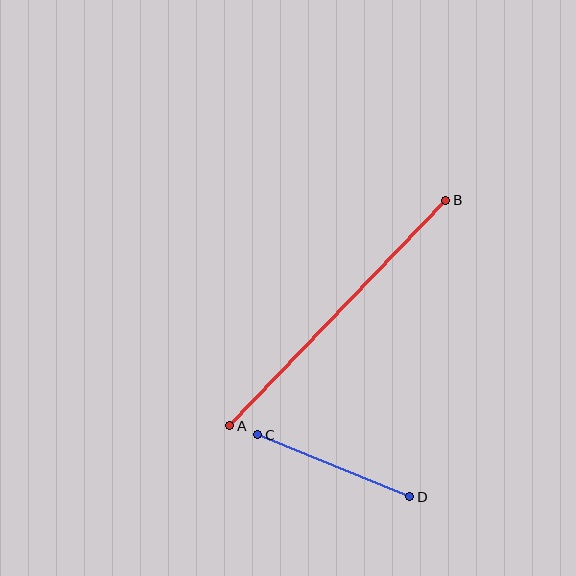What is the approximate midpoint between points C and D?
The midpoint is at approximately (334, 466) pixels.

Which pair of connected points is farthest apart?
Points A and B are farthest apart.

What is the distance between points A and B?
The distance is approximately 313 pixels.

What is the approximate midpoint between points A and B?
The midpoint is at approximately (338, 313) pixels.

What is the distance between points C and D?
The distance is approximately 164 pixels.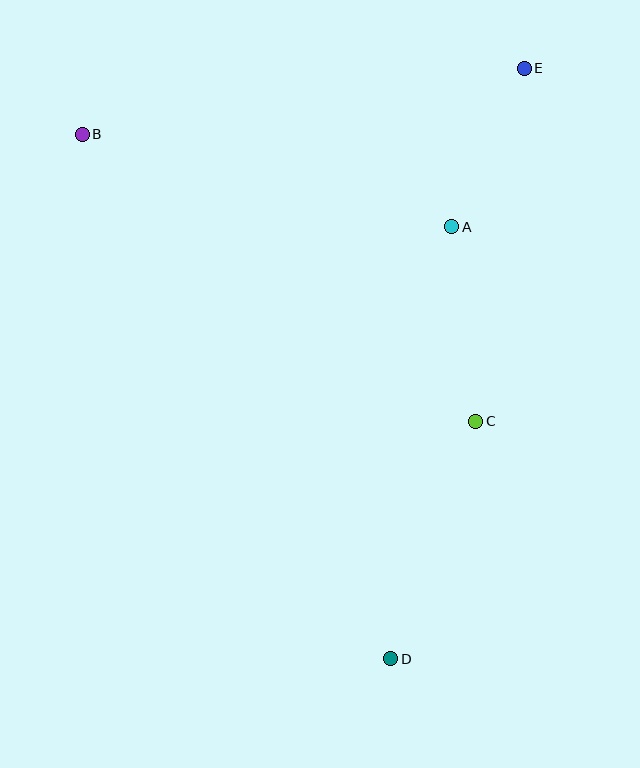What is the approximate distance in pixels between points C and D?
The distance between C and D is approximately 252 pixels.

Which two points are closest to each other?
Points A and E are closest to each other.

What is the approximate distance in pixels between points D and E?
The distance between D and E is approximately 605 pixels.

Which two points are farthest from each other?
Points B and D are farthest from each other.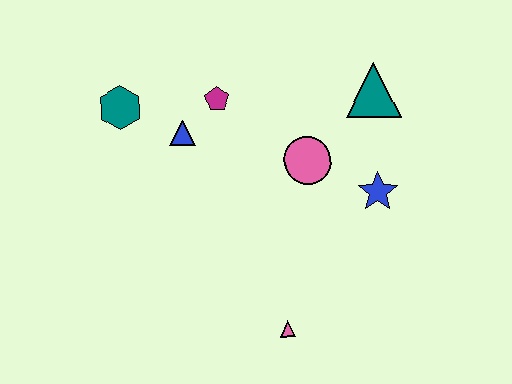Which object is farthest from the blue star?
The teal hexagon is farthest from the blue star.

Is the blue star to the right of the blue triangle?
Yes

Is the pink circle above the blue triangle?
No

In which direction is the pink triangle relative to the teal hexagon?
The pink triangle is below the teal hexagon.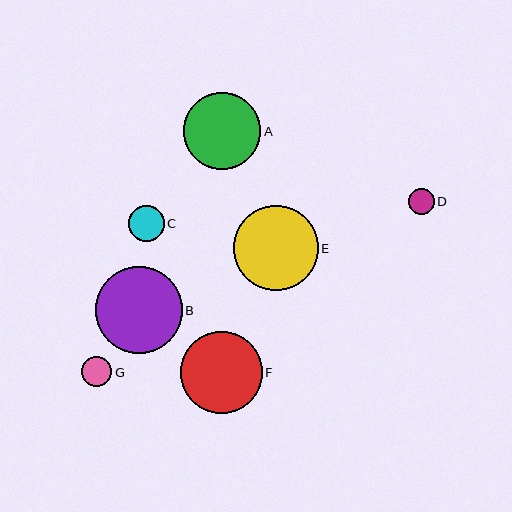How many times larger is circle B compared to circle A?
Circle B is approximately 1.1 times the size of circle A.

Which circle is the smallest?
Circle D is the smallest with a size of approximately 25 pixels.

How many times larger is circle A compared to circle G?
Circle A is approximately 2.6 times the size of circle G.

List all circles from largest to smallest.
From largest to smallest: B, E, F, A, C, G, D.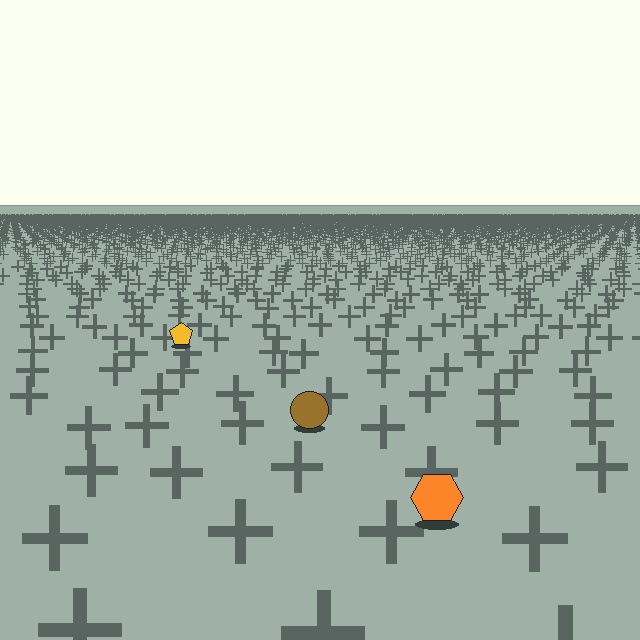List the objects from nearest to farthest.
From nearest to farthest: the orange hexagon, the brown circle, the yellow pentagon.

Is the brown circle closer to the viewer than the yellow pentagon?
Yes. The brown circle is closer — you can tell from the texture gradient: the ground texture is coarser near it.